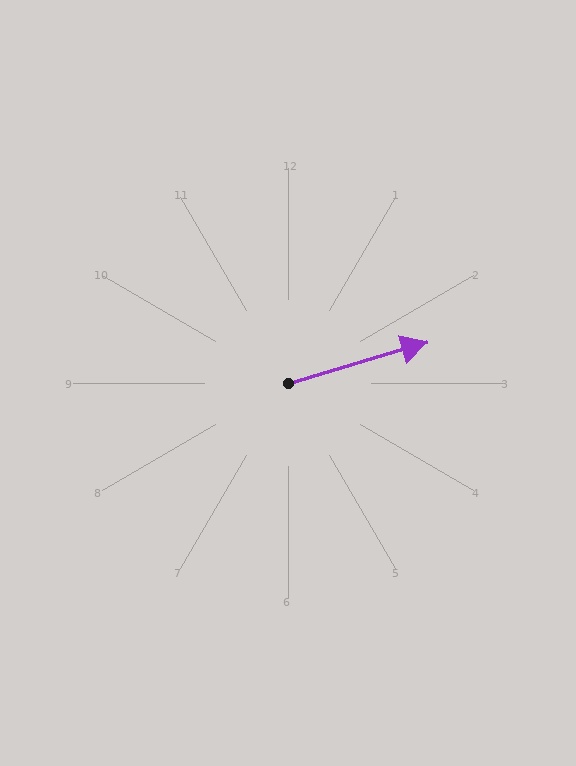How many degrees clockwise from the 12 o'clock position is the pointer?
Approximately 74 degrees.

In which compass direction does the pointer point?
East.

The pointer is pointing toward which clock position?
Roughly 2 o'clock.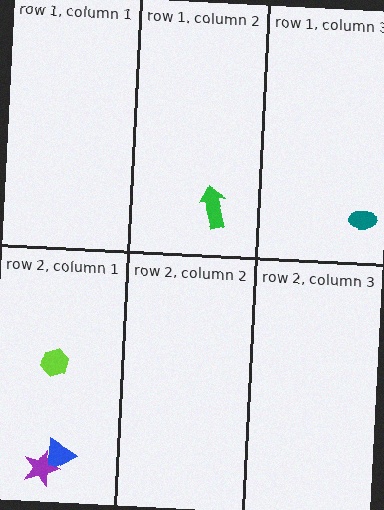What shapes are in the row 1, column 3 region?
The teal ellipse.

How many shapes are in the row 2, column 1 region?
3.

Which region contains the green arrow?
The row 1, column 2 region.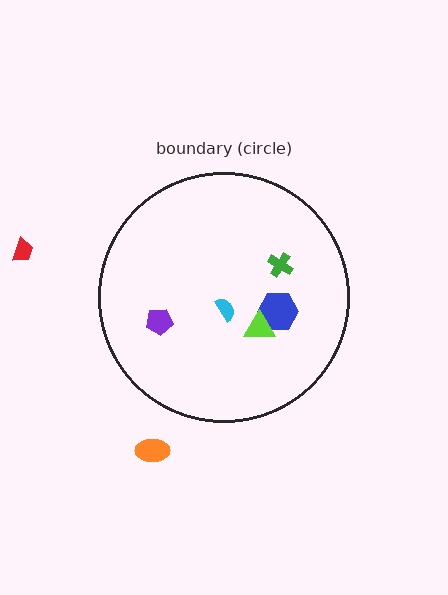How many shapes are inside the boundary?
5 inside, 2 outside.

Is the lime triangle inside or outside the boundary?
Inside.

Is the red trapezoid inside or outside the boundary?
Outside.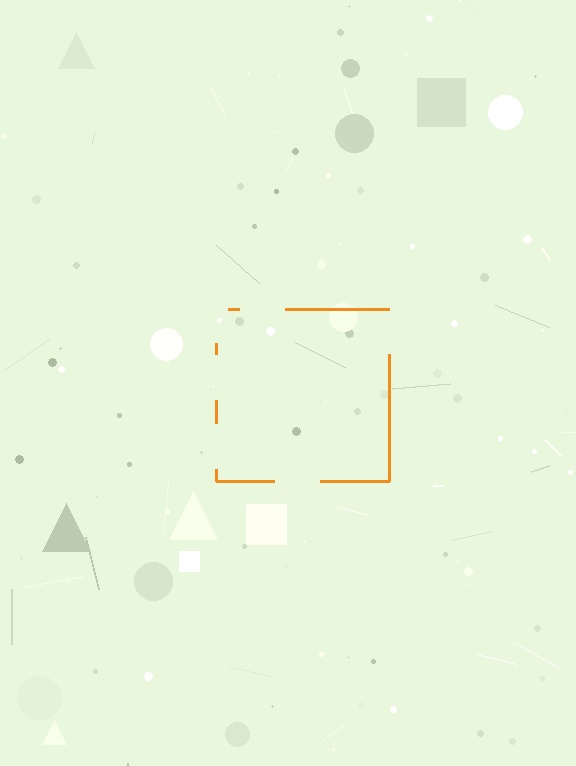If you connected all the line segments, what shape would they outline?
They would outline a square.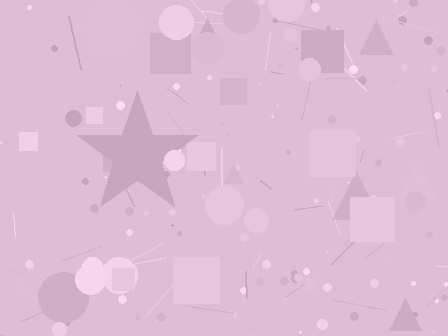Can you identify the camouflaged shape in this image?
The camouflaged shape is a star.